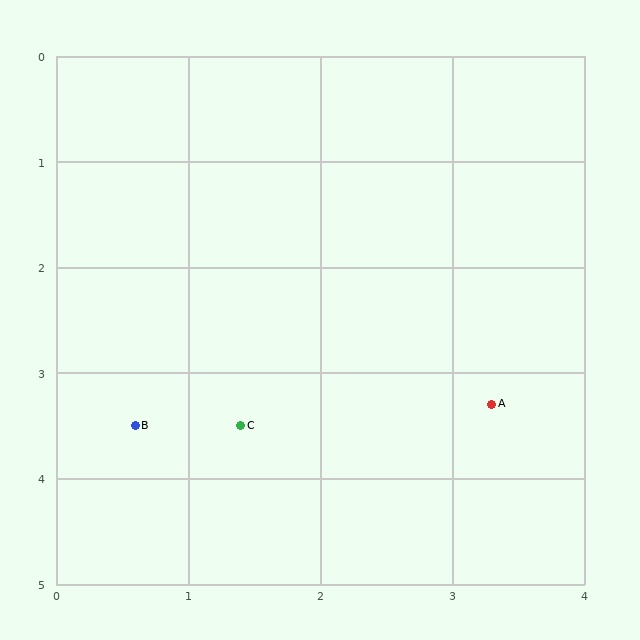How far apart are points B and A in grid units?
Points B and A are about 2.7 grid units apart.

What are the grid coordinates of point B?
Point B is at approximately (0.6, 3.5).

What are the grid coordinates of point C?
Point C is at approximately (1.4, 3.5).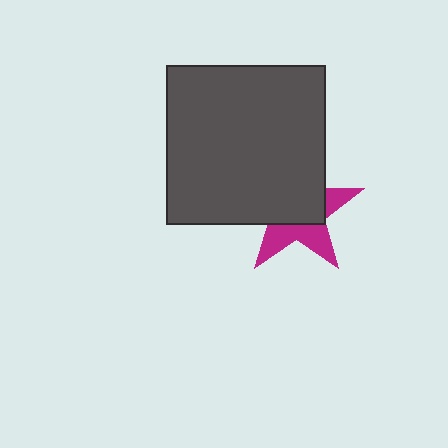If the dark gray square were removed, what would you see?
You would see the complete magenta star.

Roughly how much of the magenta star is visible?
A small part of it is visible (roughly 41%).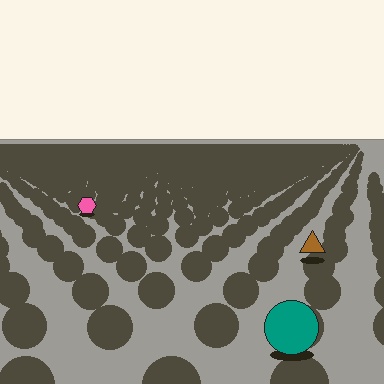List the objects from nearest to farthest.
From nearest to farthest: the teal circle, the brown triangle, the pink hexagon.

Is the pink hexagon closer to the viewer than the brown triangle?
No. The brown triangle is closer — you can tell from the texture gradient: the ground texture is coarser near it.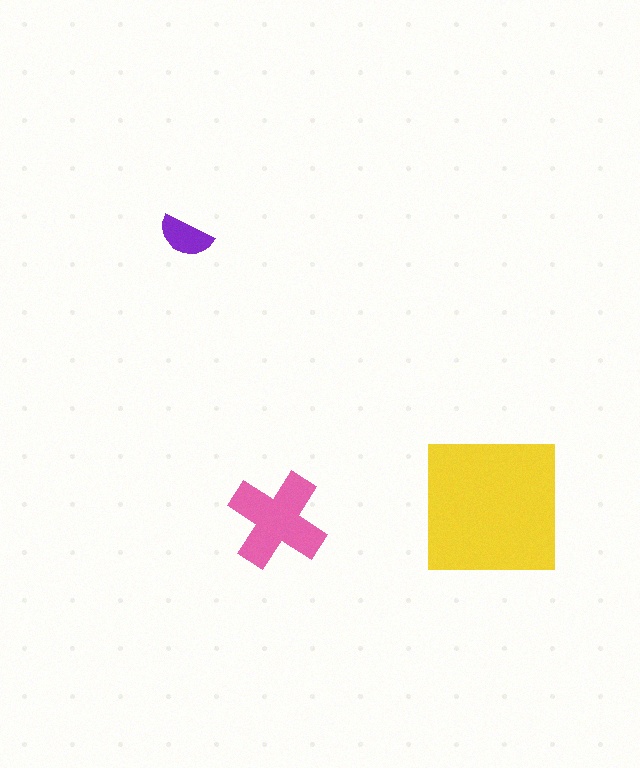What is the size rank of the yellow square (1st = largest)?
1st.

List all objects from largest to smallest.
The yellow square, the pink cross, the purple semicircle.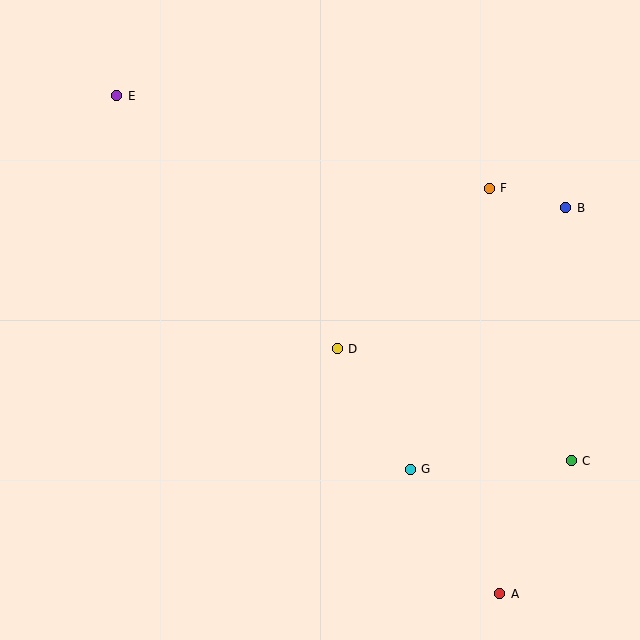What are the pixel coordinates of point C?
Point C is at (571, 461).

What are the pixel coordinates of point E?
Point E is at (117, 96).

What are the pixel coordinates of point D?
Point D is at (337, 349).